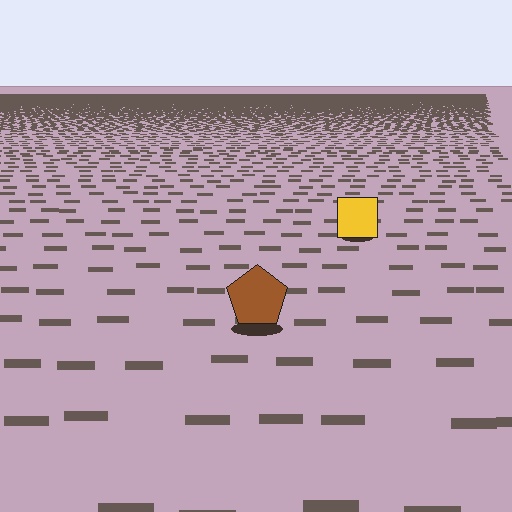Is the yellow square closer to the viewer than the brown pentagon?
No. The brown pentagon is closer — you can tell from the texture gradient: the ground texture is coarser near it.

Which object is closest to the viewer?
The brown pentagon is closest. The texture marks near it are larger and more spread out.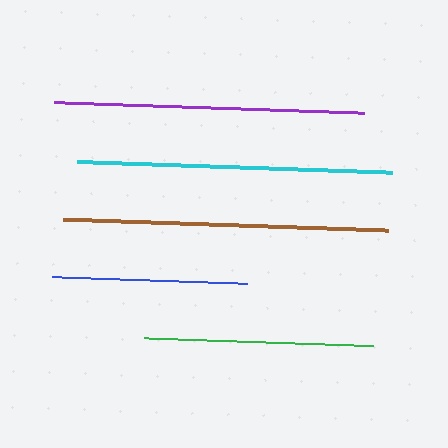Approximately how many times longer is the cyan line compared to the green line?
The cyan line is approximately 1.4 times the length of the green line.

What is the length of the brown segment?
The brown segment is approximately 325 pixels long.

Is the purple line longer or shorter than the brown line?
The brown line is longer than the purple line.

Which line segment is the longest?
The brown line is the longest at approximately 325 pixels.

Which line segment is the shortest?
The blue line is the shortest at approximately 195 pixels.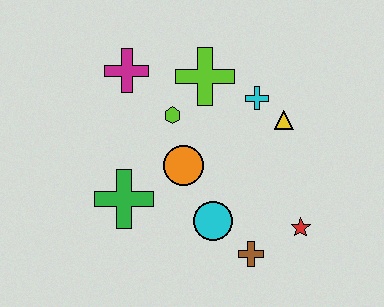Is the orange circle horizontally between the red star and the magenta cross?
Yes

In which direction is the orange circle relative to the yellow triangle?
The orange circle is to the left of the yellow triangle.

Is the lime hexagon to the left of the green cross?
No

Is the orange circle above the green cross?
Yes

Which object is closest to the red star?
The brown cross is closest to the red star.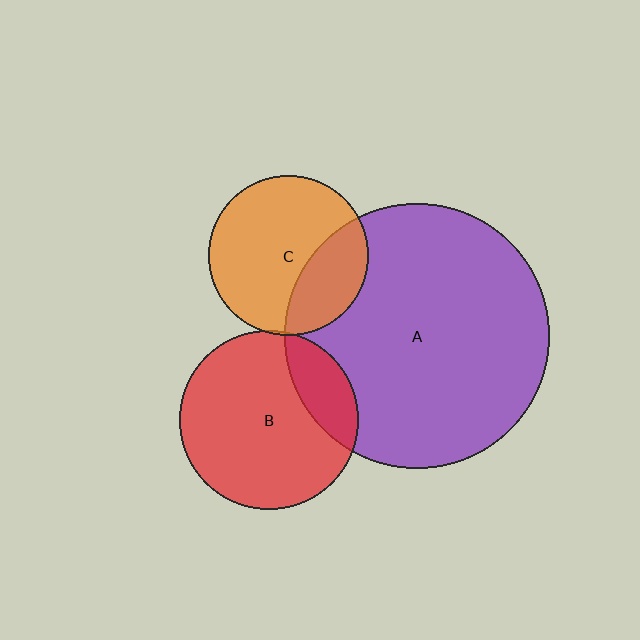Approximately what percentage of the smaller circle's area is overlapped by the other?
Approximately 30%.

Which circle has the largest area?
Circle A (purple).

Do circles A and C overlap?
Yes.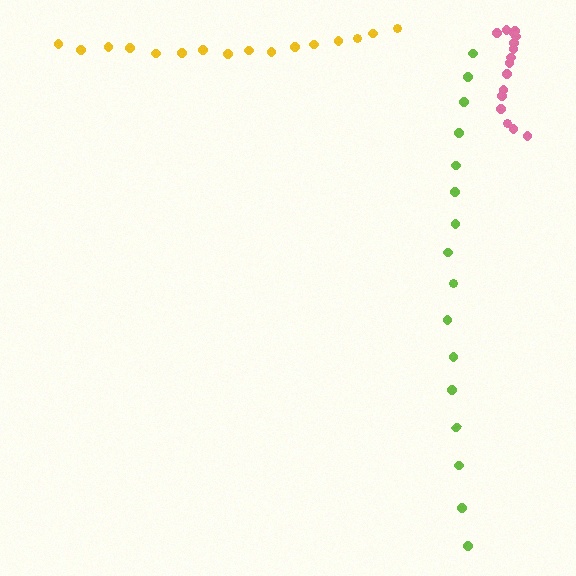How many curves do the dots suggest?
There are 3 distinct paths.